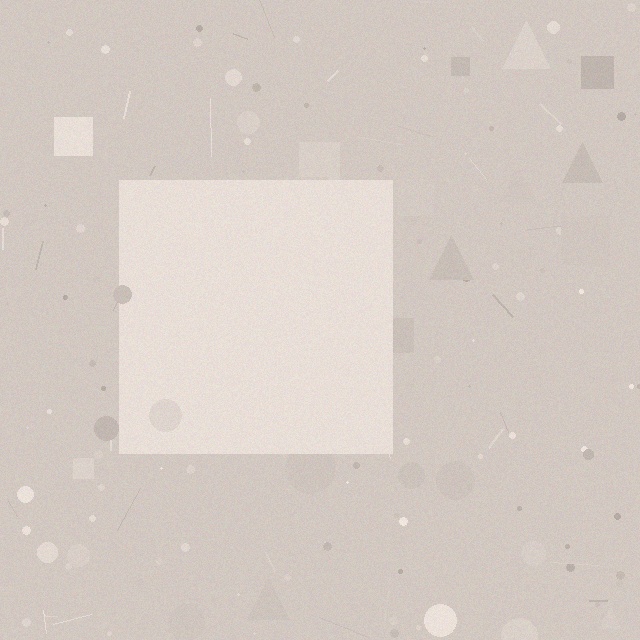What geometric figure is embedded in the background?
A square is embedded in the background.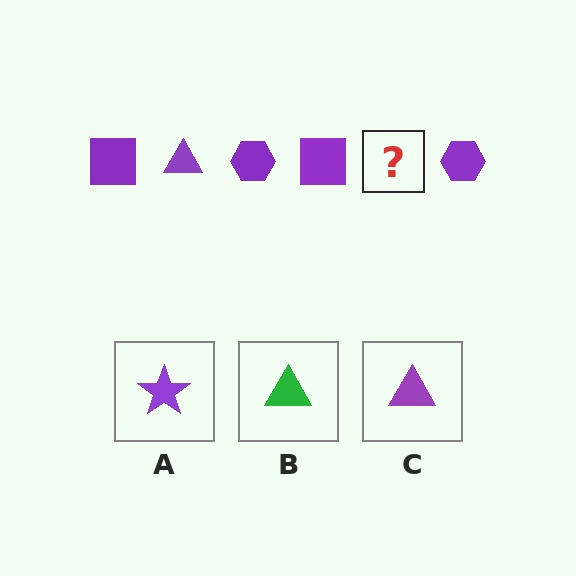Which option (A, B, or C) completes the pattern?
C.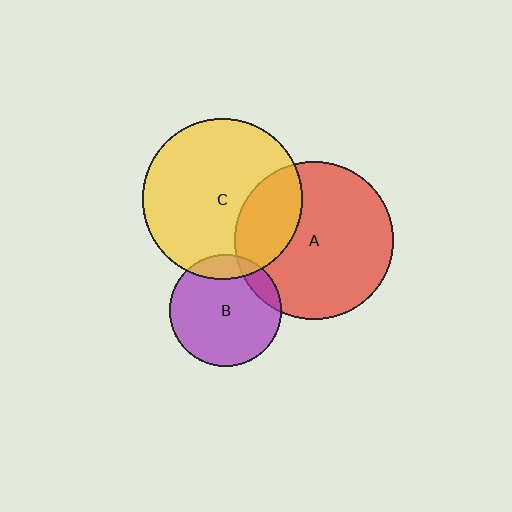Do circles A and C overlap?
Yes.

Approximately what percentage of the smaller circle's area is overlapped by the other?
Approximately 25%.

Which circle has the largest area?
Circle C (yellow).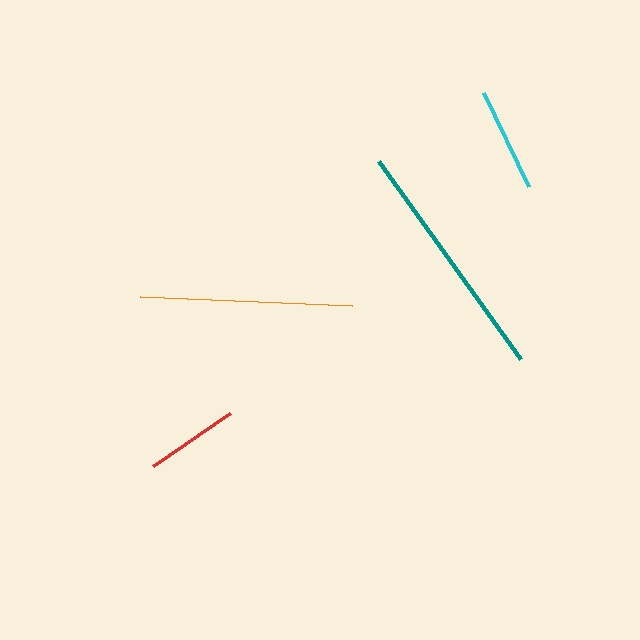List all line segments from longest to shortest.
From longest to shortest: teal, orange, cyan, red.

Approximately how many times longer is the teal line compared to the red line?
The teal line is approximately 2.6 times the length of the red line.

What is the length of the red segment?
The red segment is approximately 94 pixels long.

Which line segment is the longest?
The teal line is the longest at approximately 244 pixels.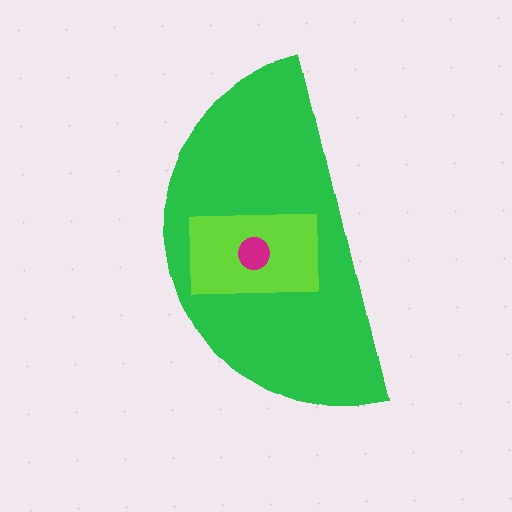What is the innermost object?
The magenta circle.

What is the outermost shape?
The green semicircle.